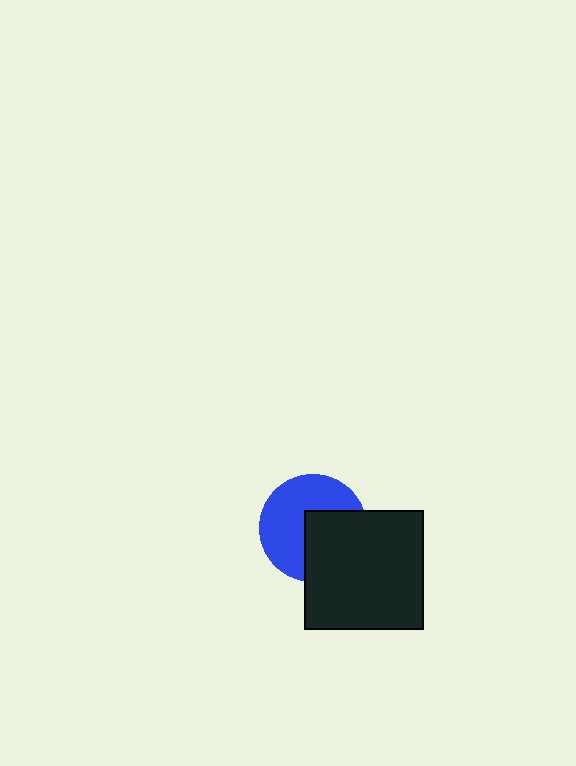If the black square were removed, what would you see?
You would see the complete blue circle.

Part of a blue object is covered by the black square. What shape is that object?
It is a circle.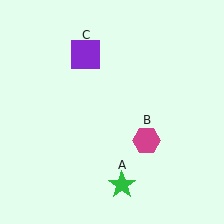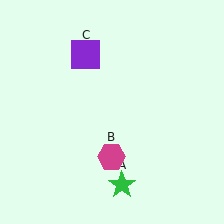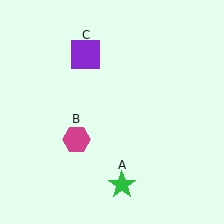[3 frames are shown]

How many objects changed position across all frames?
1 object changed position: magenta hexagon (object B).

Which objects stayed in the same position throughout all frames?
Green star (object A) and purple square (object C) remained stationary.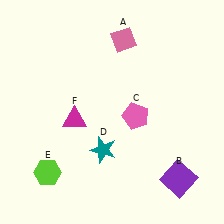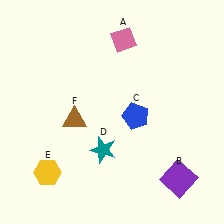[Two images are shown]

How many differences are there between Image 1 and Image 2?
There are 3 differences between the two images.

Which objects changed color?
C changed from pink to blue. E changed from lime to yellow. F changed from magenta to brown.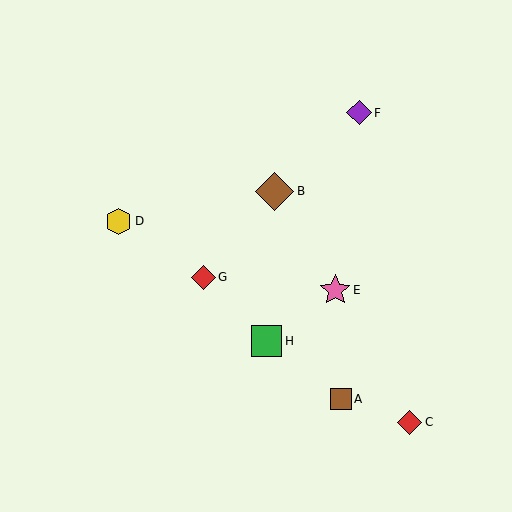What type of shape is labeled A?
Shape A is a brown square.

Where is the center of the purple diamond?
The center of the purple diamond is at (359, 113).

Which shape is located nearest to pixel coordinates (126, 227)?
The yellow hexagon (labeled D) at (119, 221) is nearest to that location.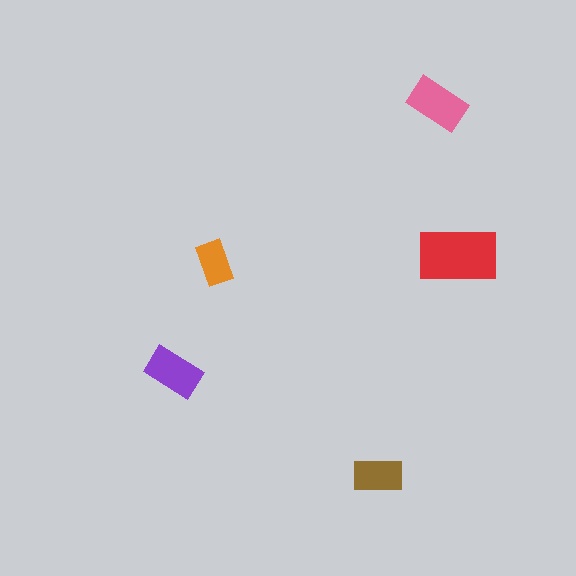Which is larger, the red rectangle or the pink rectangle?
The red one.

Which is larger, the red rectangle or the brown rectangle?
The red one.